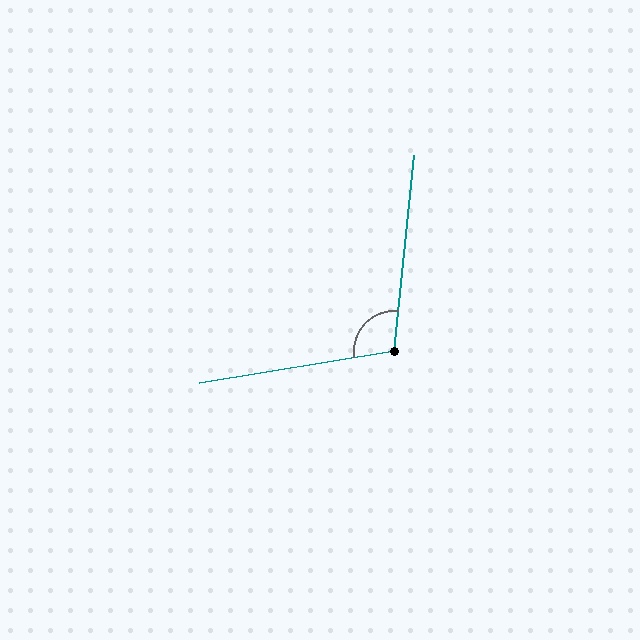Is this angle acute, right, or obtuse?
It is obtuse.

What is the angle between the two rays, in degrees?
Approximately 105 degrees.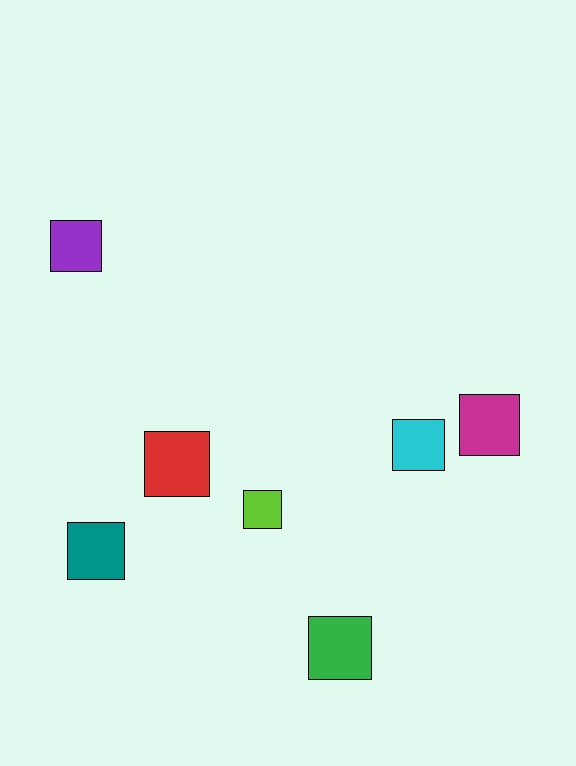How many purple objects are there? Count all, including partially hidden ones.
There is 1 purple object.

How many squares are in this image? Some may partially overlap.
There are 7 squares.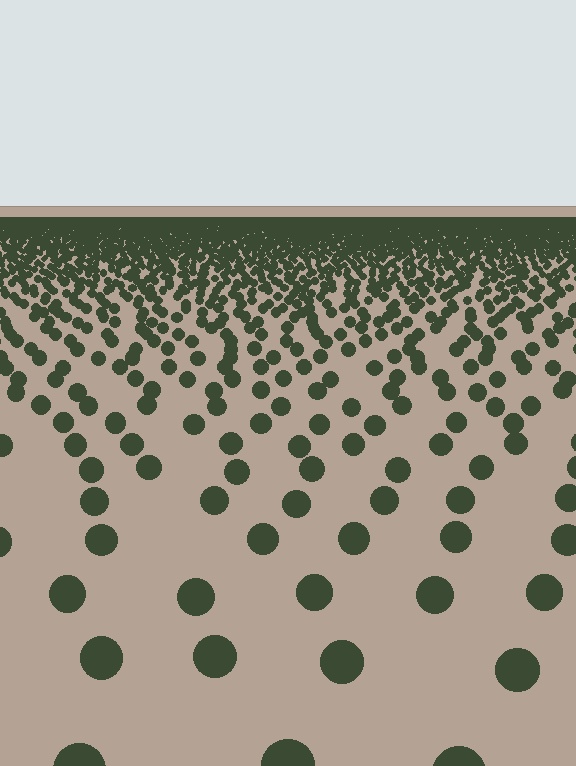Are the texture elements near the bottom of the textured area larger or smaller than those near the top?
Larger. Near the bottom, elements are closer to the viewer and appear at a bigger on-screen size.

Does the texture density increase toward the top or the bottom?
Density increases toward the top.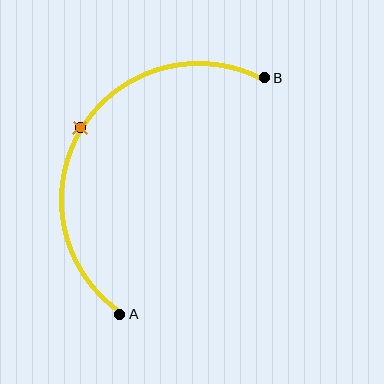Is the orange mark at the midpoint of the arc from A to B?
Yes. The orange mark lies on the arc at equal arc-length from both A and B — it is the arc midpoint.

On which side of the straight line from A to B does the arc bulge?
The arc bulges to the left of the straight line connecting A and B.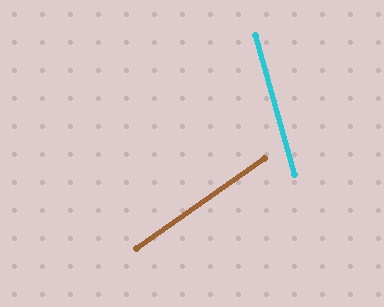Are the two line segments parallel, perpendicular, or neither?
Neither parallel nor perpendicular — they differ by about 70°.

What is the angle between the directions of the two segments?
Approximately 70 degrees.